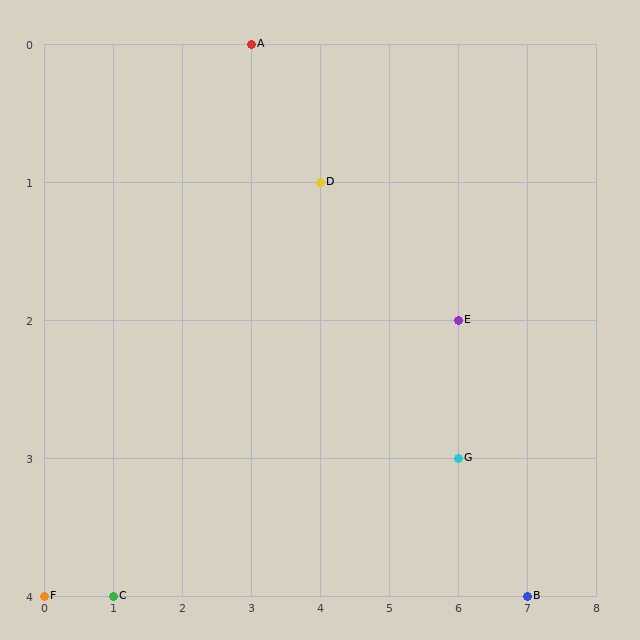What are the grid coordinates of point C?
Point C is at grid coordinates (1, 4).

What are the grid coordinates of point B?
Point B is at grid coordinates (7, 4).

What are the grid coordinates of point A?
Point A is at grid coordinates (3, 0).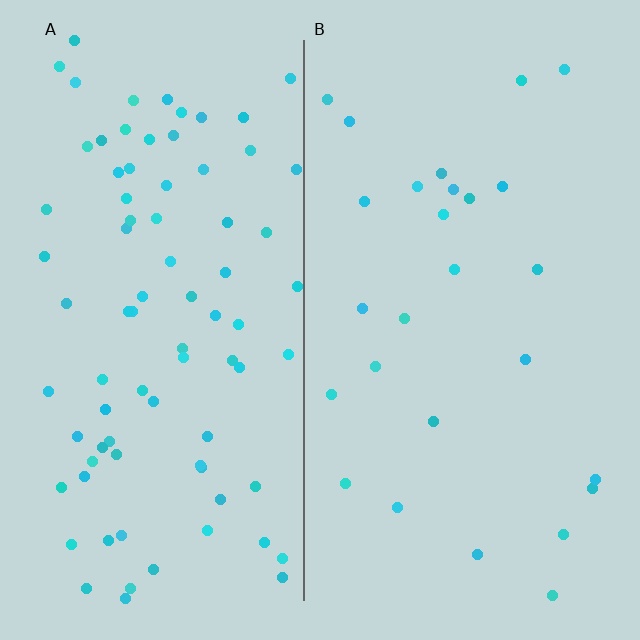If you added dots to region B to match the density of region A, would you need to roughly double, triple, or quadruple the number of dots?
Approximately triple.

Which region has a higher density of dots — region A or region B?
A (the left).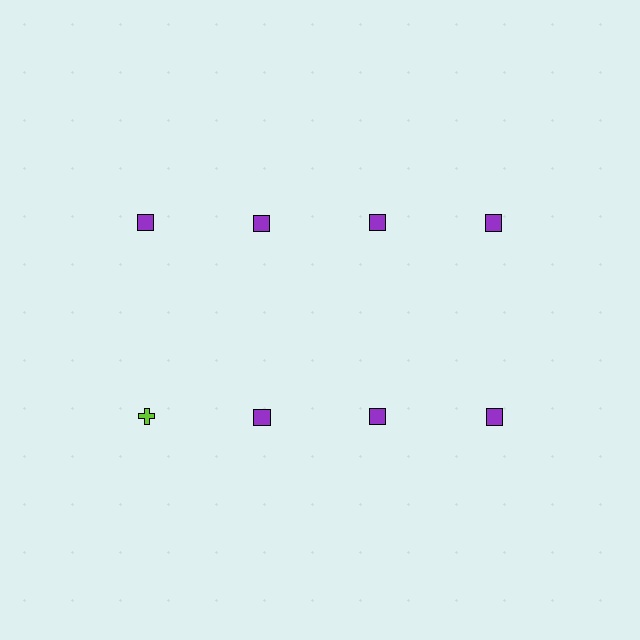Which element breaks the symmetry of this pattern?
The lime cross in the second row, leftmost column breaks the symmetry. All other shapes are purple squares.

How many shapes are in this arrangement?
There are 8 shapes arranged in a grid pattern.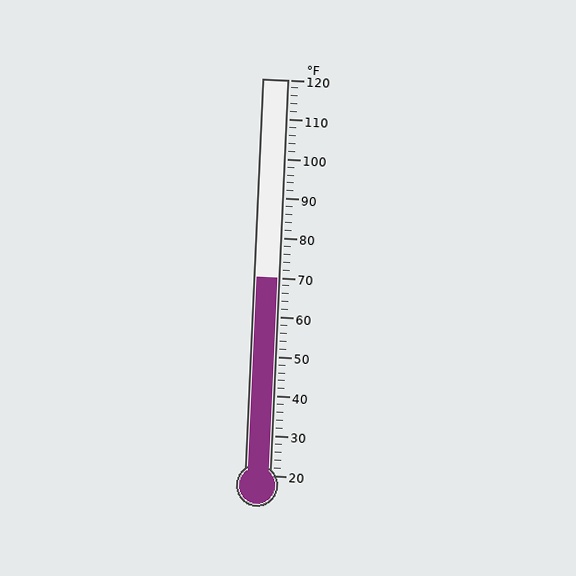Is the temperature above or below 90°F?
The temperature is below 90°F.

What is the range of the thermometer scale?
The thermometer scale ranges from 20°F to 120°F.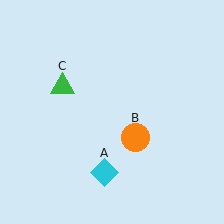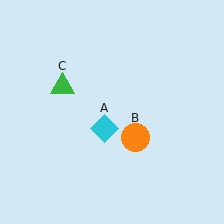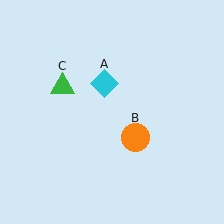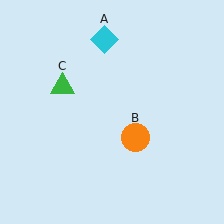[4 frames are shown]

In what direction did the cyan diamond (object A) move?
The cyan diamond (object A) moved up.